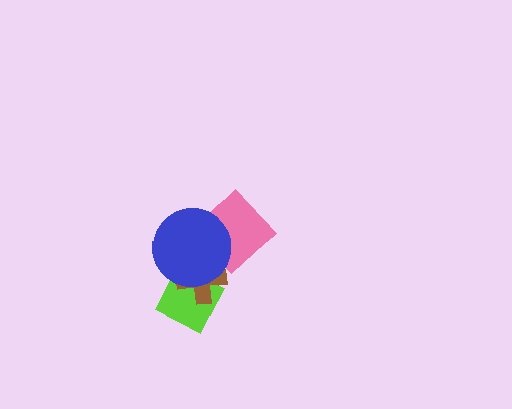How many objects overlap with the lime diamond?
2 objects overlap with the lime diamond.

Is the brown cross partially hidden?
Yes, it is partially covered by another shape.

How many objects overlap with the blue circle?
3 objects overlap with the blue circle.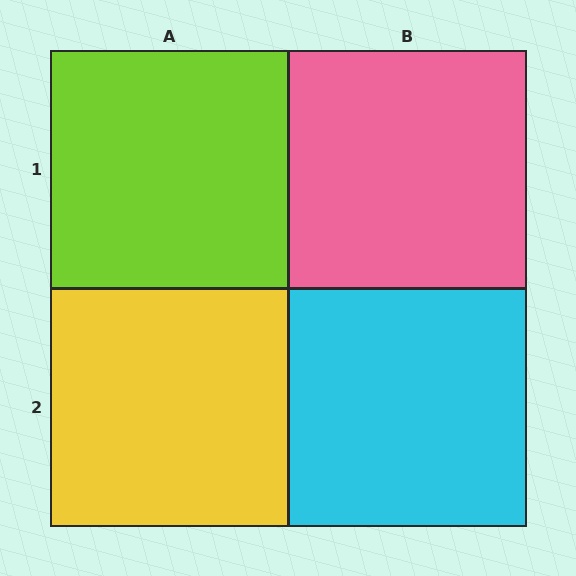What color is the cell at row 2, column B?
Cyan.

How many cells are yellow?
1 cell is yellow.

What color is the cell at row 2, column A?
Yellow.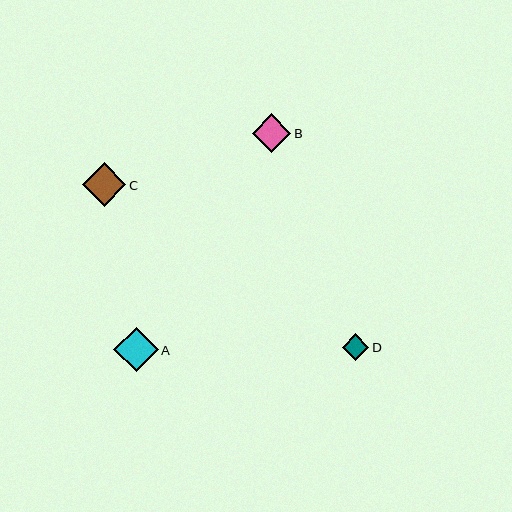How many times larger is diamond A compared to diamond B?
Diamond A is approximately 1.2 times the size of diamond B.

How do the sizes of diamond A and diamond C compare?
Diamond A and diamond C are approximately the same size.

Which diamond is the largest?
Diamond A is the largest with a size of approximately 45 pixels.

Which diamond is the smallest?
Diamond D is the smallest with a size of approximately 27 pixels.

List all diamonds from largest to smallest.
From largest to smallest: A, C, B, D.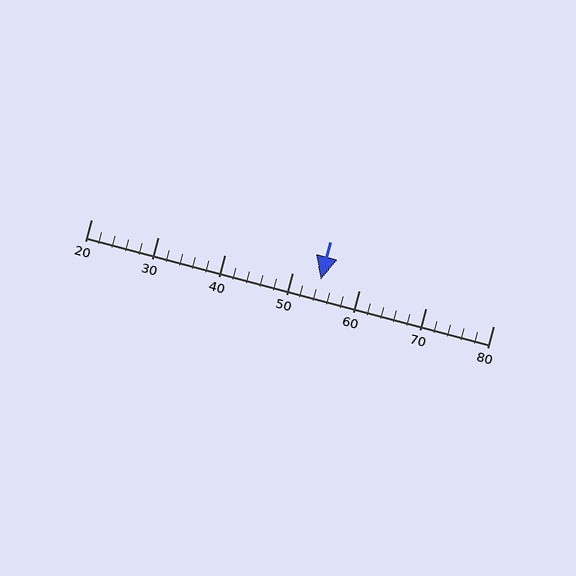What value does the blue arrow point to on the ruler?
The blue arrow points to approximately 54.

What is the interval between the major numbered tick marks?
The major tick marks are spaced 10 units apart.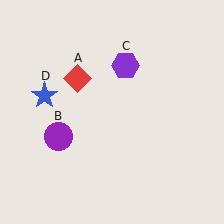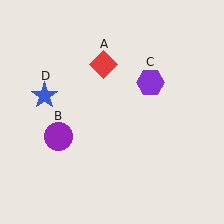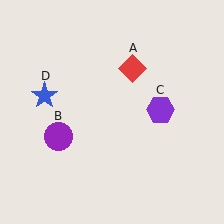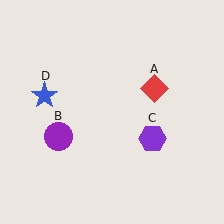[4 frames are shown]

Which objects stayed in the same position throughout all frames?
Purple circle (object B) and blue star (object D) remained stationary.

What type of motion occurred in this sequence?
The red diamond (object A), purple hexagon (object C) rotated clockwise around the center of the scene.